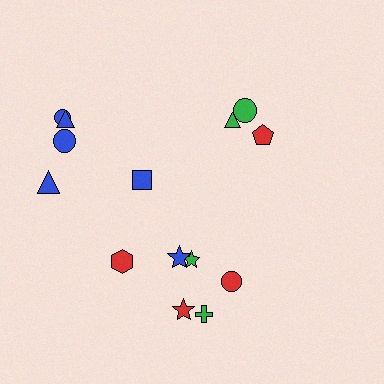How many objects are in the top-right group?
There are 3 objects.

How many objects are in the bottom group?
There are 6 objects.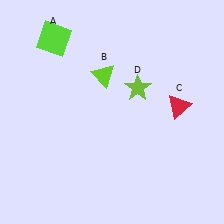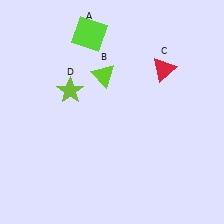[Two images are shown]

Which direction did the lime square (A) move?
The lime square (A) moved right.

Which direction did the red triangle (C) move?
The red triangle (C) moved up.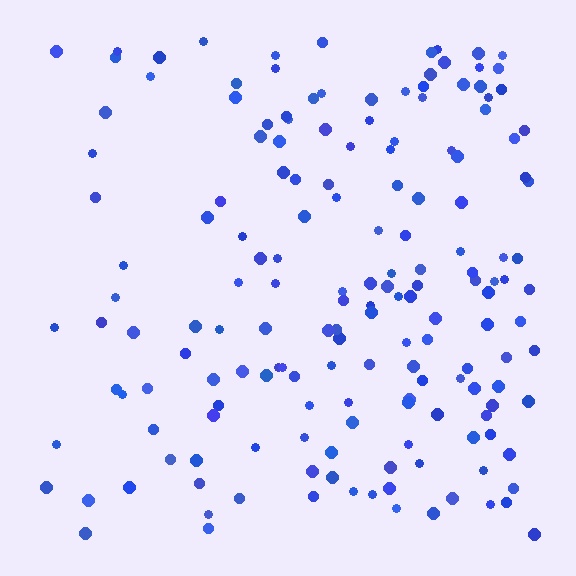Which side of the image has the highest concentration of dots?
The right.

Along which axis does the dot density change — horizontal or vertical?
Horizontal.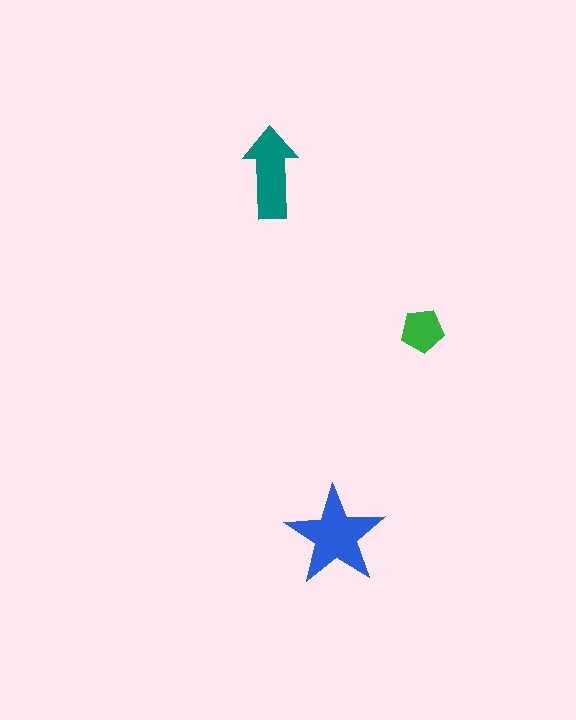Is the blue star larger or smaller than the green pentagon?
Larger.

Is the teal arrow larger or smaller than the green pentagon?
Larger.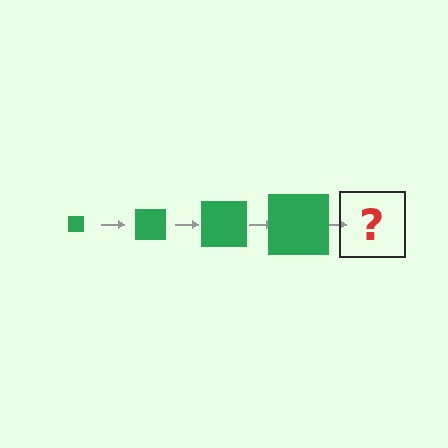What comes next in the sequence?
The next element should be a green square, larger than the previous one.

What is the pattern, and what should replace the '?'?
The pattern is that the square gets progressively larger each step. The '?' should be a green square, larger than the previous one.